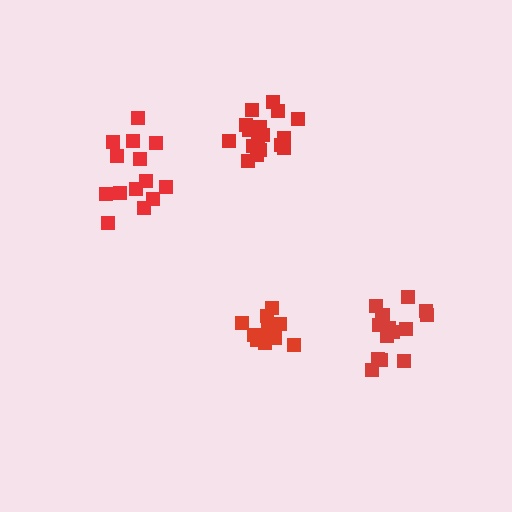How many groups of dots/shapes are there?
There are 4 groups.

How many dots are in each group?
Group 1: 14 dots, Group 2: 15 dots, Group 3: 14 dots, Group 4: 17 dots (60 total).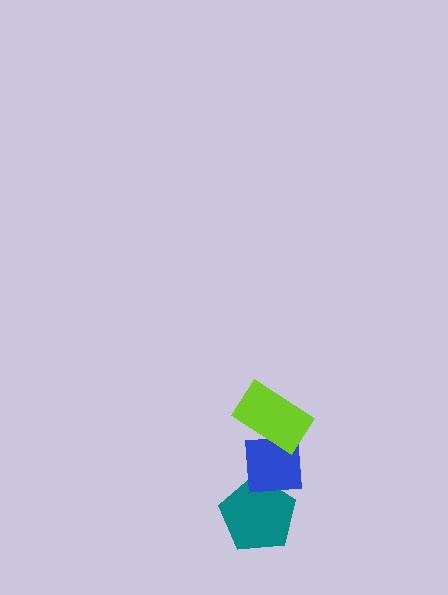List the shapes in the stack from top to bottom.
From top to bottom: the lime rectangle, the blue square, the teal pentagon.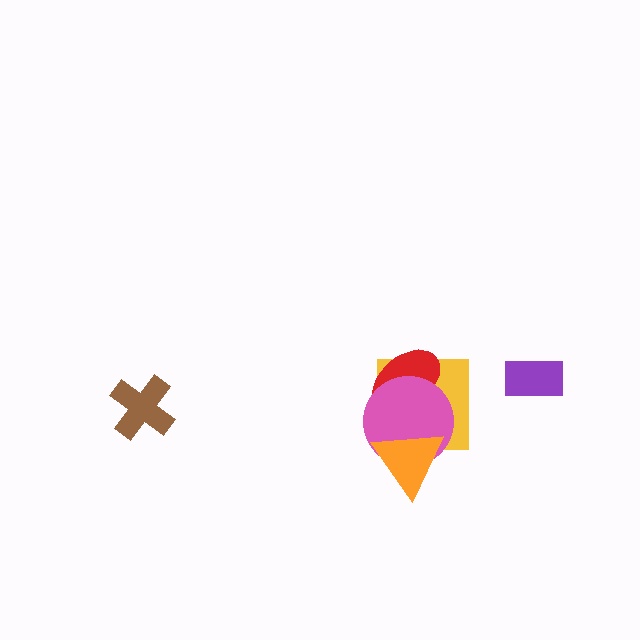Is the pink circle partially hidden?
Yes, it is partially covered by another shape.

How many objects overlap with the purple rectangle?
0 objects overlap with the purple rectangle.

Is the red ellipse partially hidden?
Yes, it is partially covered by another shape.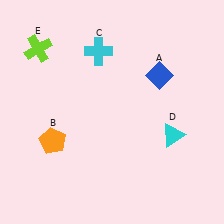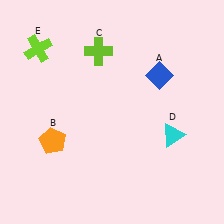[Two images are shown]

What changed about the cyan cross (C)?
In Image 1, C is cyan. In Image 2, it changed to lime.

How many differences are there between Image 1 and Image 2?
There is 1 difference between the two images.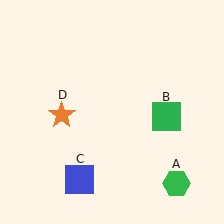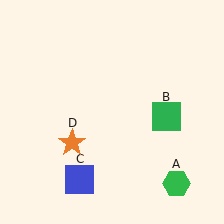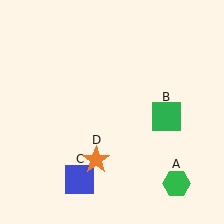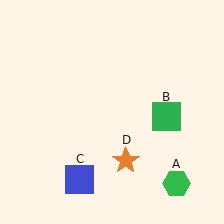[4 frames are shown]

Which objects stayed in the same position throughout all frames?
Green hexagon (object A) and green square (object B) and blue square (object C) remained stationary.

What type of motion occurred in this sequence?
The orange star (object D) rotated counterclockwise around the center of the scene.